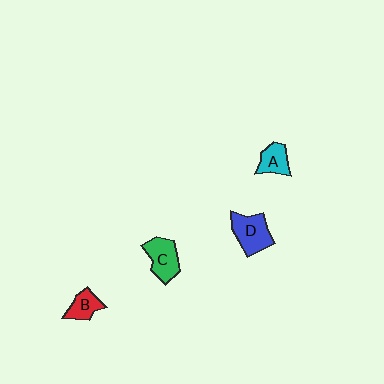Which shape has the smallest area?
Shape B (red).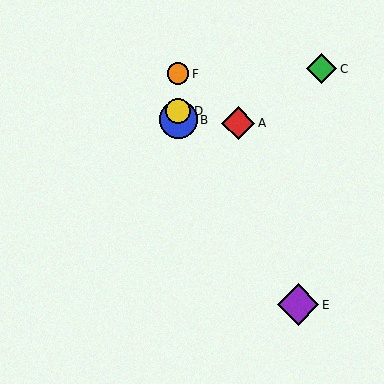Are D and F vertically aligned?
Yes, both are at x≈178.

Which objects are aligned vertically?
Objects B, D, F are aligned vertically.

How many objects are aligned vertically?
3 objects (B, D, F) are aligned vertically.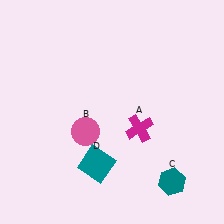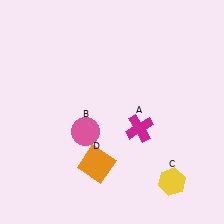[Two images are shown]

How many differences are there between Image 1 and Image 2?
There are 2 differences between the two images.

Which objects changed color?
C changed from teal to yellow. D changed from teal to orange.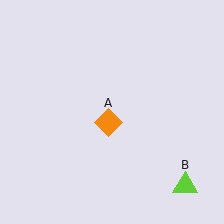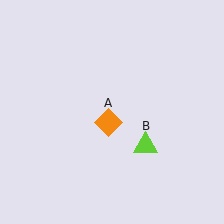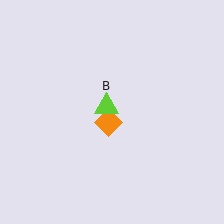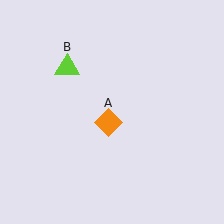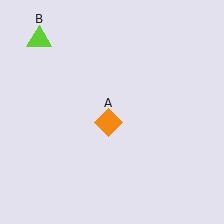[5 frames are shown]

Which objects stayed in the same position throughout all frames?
Orange diamond (object A) remained stationary.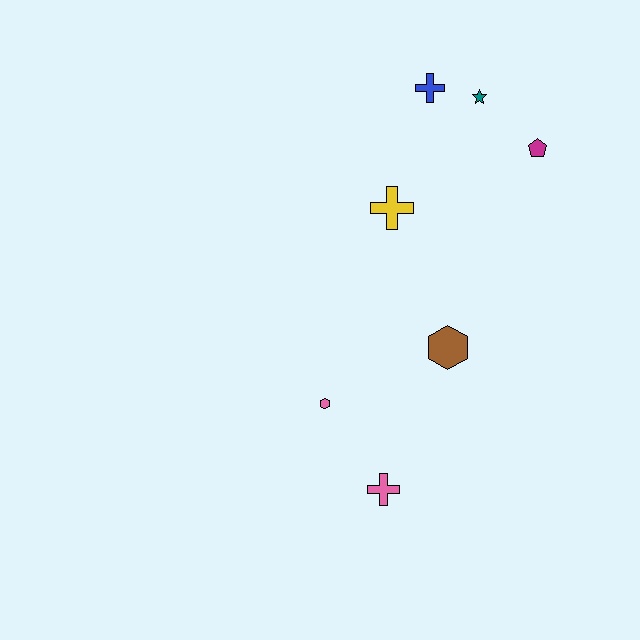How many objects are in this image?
There are 7 objects.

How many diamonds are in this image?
There are no diamonds.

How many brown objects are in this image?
There is 1 brown object.